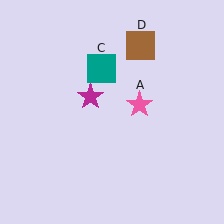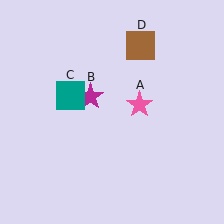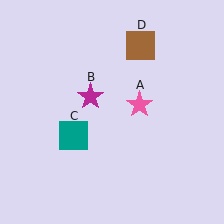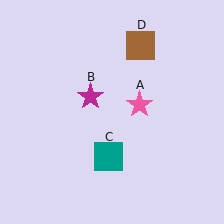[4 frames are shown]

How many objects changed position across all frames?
1 object changed position: teal square (object C).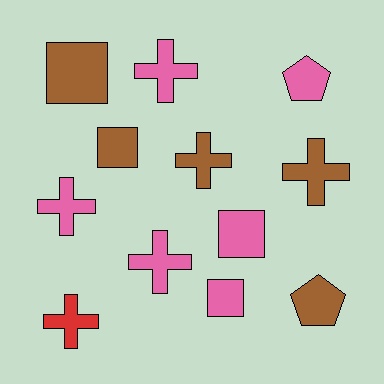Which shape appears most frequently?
Cross, with 6 objects.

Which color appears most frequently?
Pink, with 6 objects.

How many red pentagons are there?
There are no red pentagons.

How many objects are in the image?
There are 12 objects.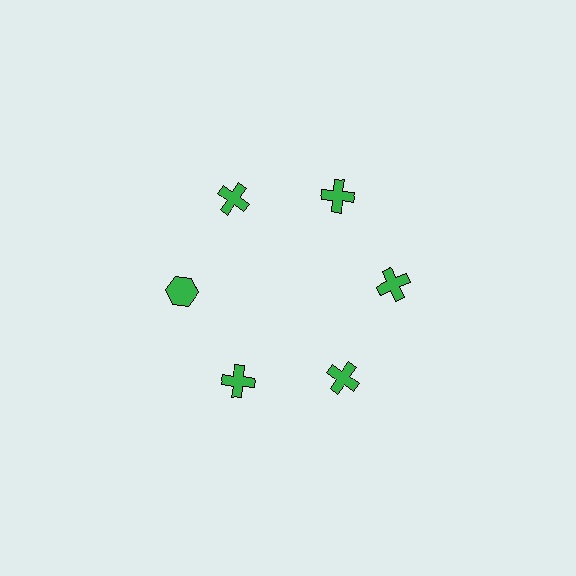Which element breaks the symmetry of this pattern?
The green hexagon at roughly the 9 o'clock position breaks the symmetry. All other shapes are green crosses.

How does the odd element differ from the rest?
It has a different shape: hexagon instead of cross.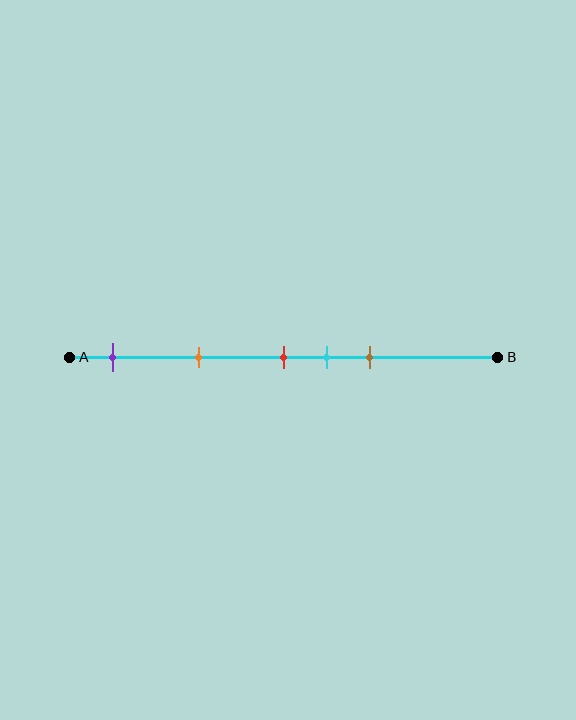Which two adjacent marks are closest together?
The red and cyan marks are the closest adjacent pair.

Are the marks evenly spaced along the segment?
No, the marks are not evenly spaced.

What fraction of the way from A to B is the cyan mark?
The cyan mark is approximately 60% (0.6) of the way from A to B.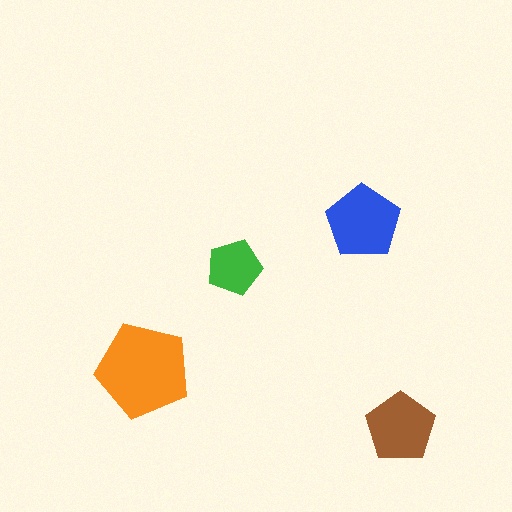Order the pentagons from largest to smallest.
the orange one, the blue one, the brown one, the green one.